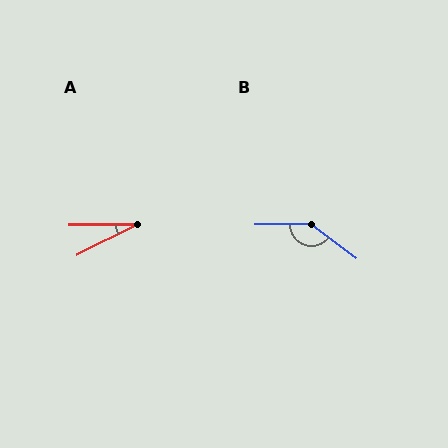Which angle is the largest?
B, at approximately 143 degrees.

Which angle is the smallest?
A, at approximately 26 degrees.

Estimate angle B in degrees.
Approximately 143 degrees.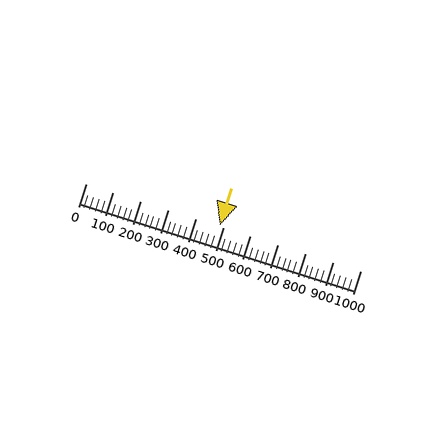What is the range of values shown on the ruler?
The ruler shows values from 0 to 1000.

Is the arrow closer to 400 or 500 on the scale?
The arrow is closer to 500.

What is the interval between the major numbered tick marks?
The major tick marks are spaced 100 units apart.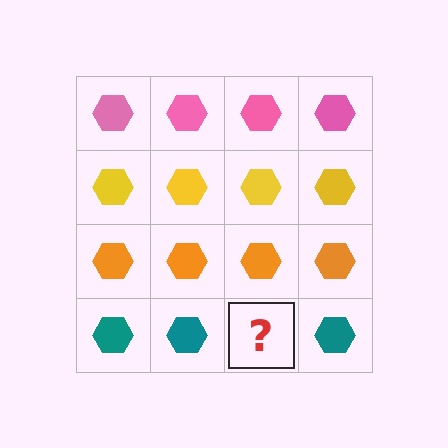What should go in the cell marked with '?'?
The missing cell should contain a teal hexagon.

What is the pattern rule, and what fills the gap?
The rule is that each row has a consistent color. The gap should be filled with a teal hexagon.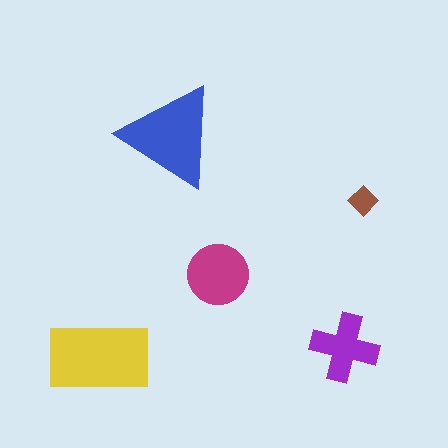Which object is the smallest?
The brown diamond.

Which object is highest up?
The blue triangle is topmost.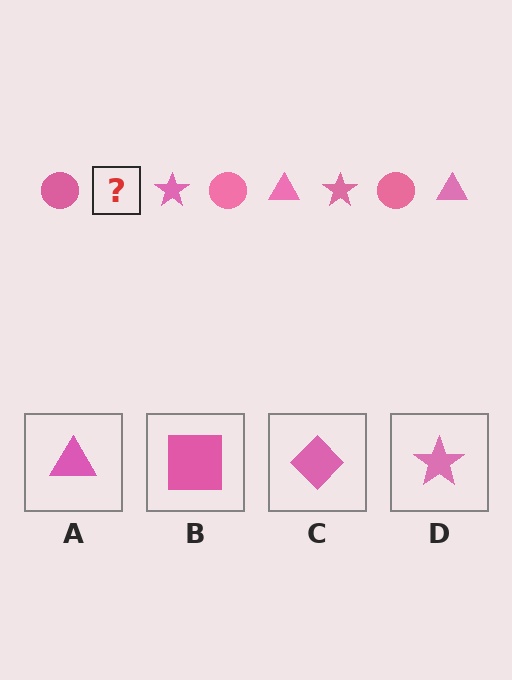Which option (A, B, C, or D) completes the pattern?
A.